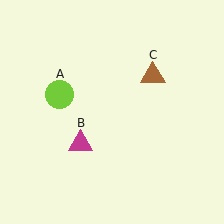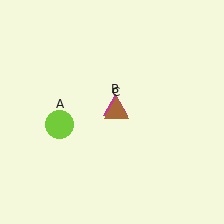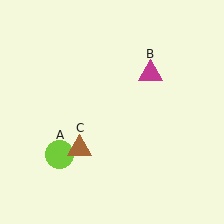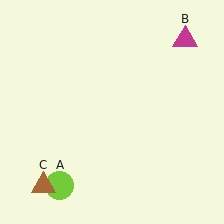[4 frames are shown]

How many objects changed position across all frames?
3 objects changed position: lime circle (object A), magenta triangle (object B), brown triangle (object C).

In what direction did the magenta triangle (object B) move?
The magenta triangle (object B) moved up and to the right.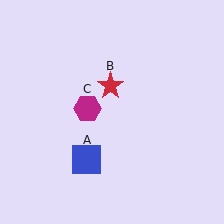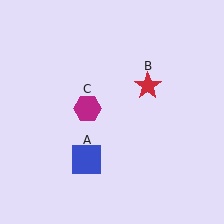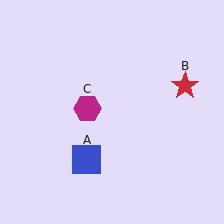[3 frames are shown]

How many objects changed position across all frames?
1 object changed position: red star (object B).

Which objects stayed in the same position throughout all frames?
Blue square (object A) and magenta hexagon (object C) remained stationary.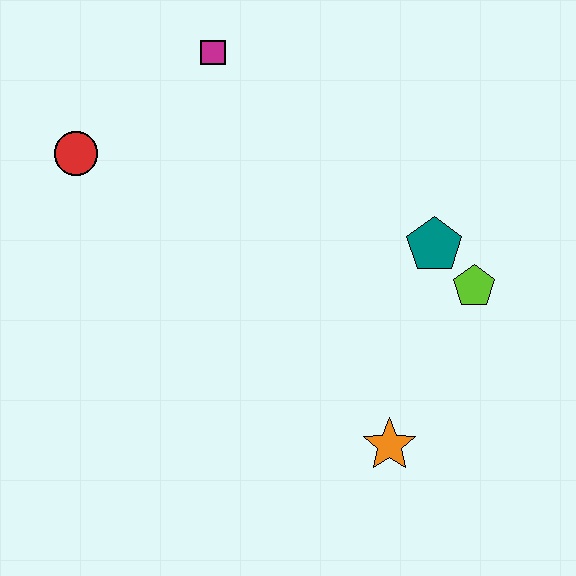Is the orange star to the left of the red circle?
No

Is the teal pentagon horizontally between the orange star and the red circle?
No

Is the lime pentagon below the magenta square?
Yes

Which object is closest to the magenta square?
The red circle is closest to the magenta square.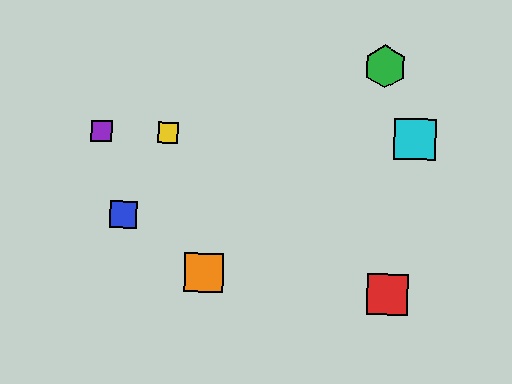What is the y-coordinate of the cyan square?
The cyan square is at y≈139.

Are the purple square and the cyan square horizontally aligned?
Yes, both are at y≈131.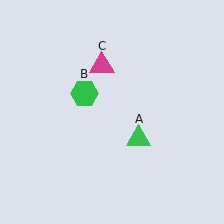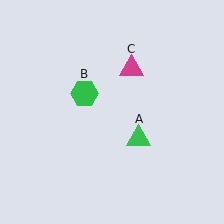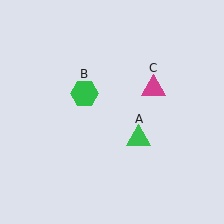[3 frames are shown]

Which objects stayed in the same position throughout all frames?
Green triangle (object A) and green hexagon (object B) remained stationary.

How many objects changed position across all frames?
1 object changed position: magenta triangle (object C).